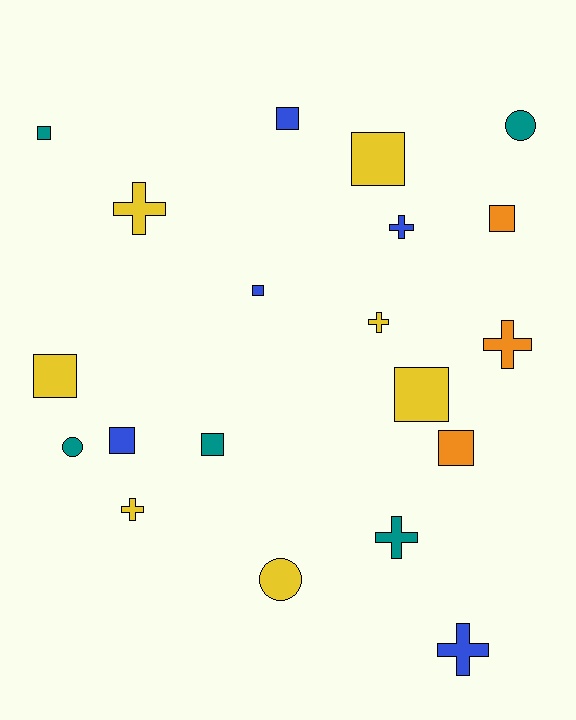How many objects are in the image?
There are 20 objects.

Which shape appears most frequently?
Square, with 10 objects.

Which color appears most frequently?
Yellow, with 7 objects.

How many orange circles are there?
There are no orange circles.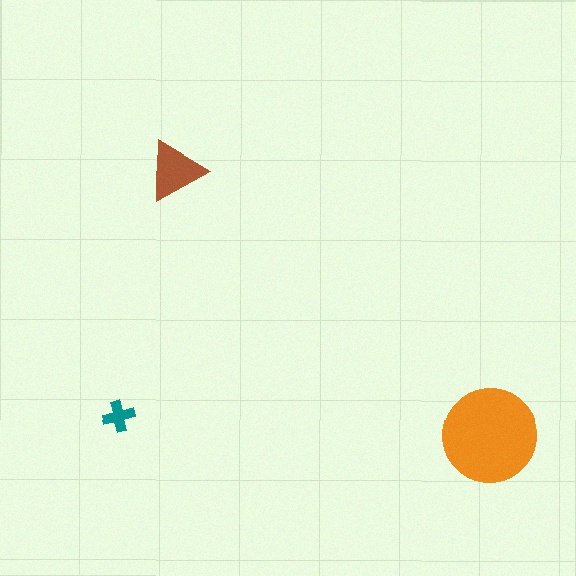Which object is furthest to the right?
The orange circle is rightmost.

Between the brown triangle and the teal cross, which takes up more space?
The brown triangle.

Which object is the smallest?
The teal cross.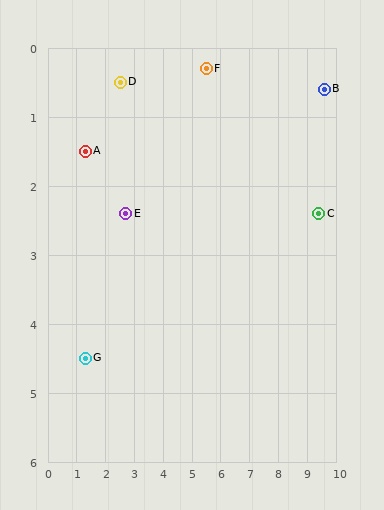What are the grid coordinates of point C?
Point C is at approximately (9.4, 2.4).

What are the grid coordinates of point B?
Point B is at approximately (9.6, 0.6).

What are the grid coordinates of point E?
Point E is at approximately (2.7, 2.4).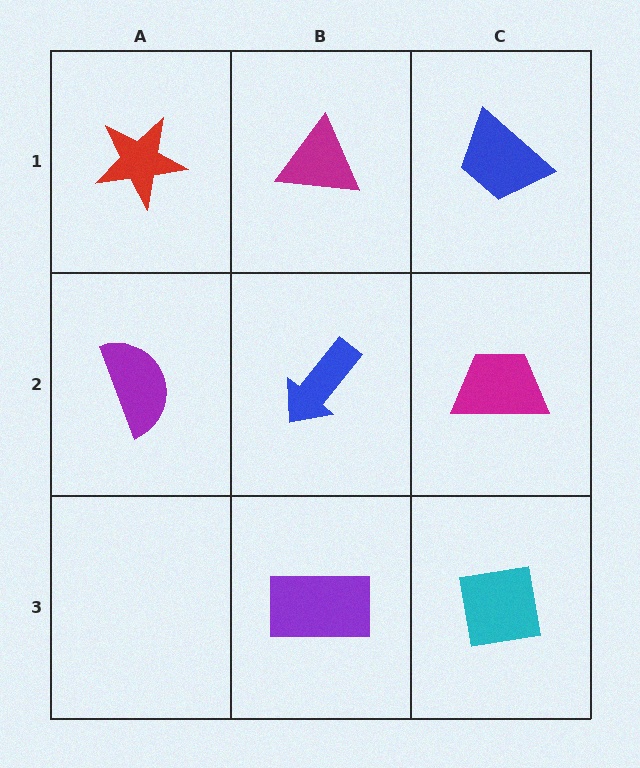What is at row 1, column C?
A blue trapezoid.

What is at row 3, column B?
A purple rectangle.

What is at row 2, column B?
A blue arrow.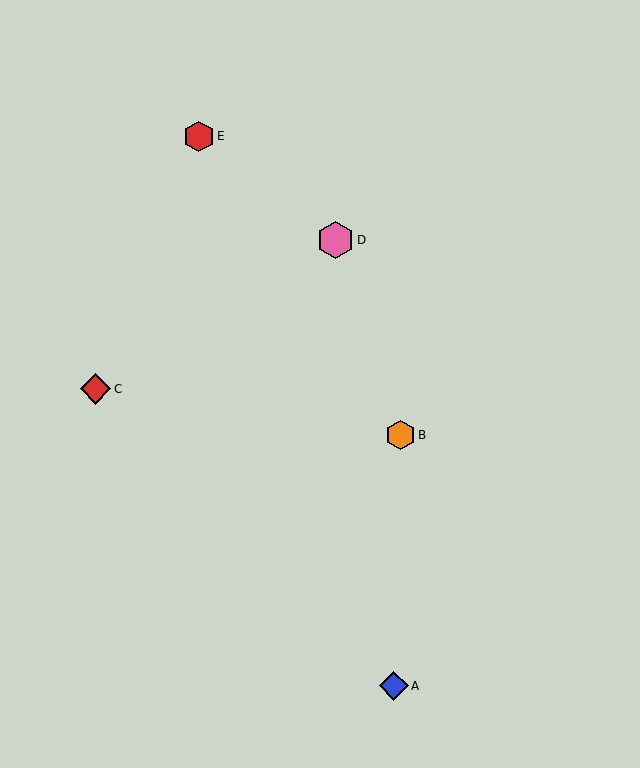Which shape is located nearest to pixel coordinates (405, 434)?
The orange hexagon (labeled B) at (401, 435) is nearest to that location.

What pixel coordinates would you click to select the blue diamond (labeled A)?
Click at (394, 686) to select the blue diamond A.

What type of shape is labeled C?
Shape C is a red diamond.